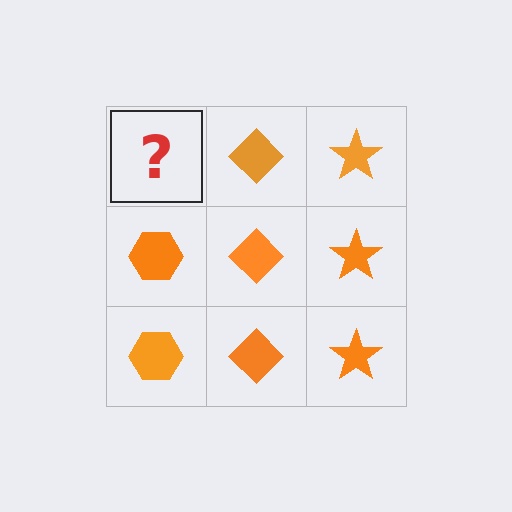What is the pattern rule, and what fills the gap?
The rule is that each column has a consistent shape. The gap should be filled with an orange hexagon.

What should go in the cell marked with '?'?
The missing cell should contain an orange hexagon.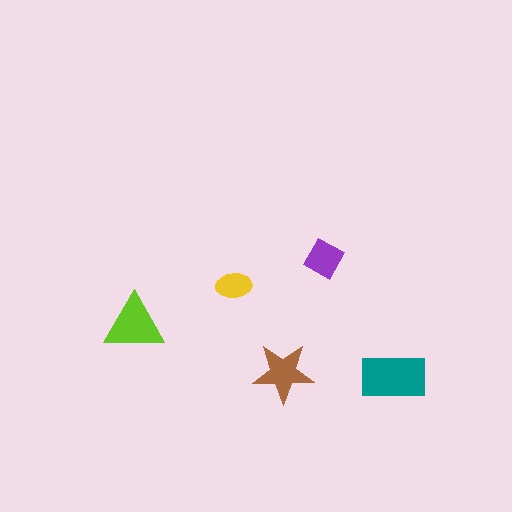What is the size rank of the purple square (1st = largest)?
4th.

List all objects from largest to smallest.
The teal rectangle, the lime triangle, the brown star, the purple square, the yellow ellipse.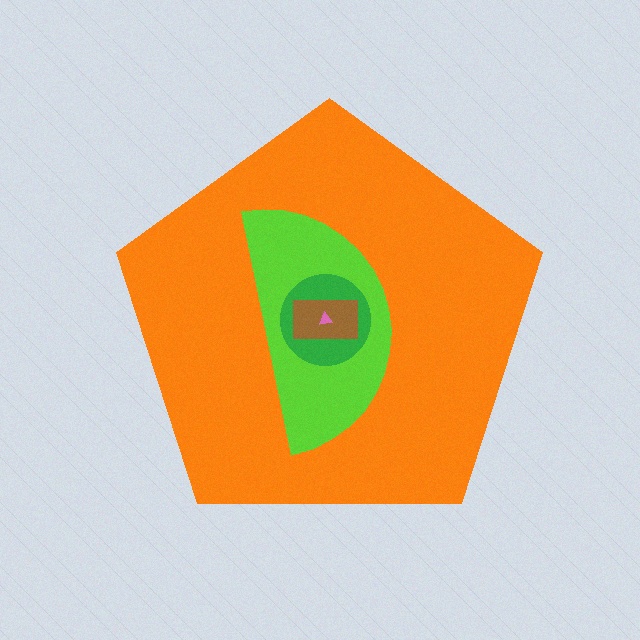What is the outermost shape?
The orange pentagon.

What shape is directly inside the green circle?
The brown rectangle.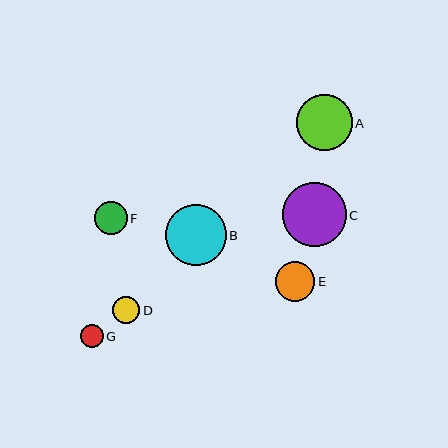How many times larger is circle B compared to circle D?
Circle B is approximately 2.3 times the size of circle D.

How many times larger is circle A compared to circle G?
Circle A is approximately 2.4 times the size of circle G.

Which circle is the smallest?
Circle G is the smallest with a size of approximately 23 pixels.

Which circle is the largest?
Circle C is the largest with a size of approximately 64 pixels.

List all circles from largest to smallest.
From largest to smallest: C, B, A, E, F, D, G.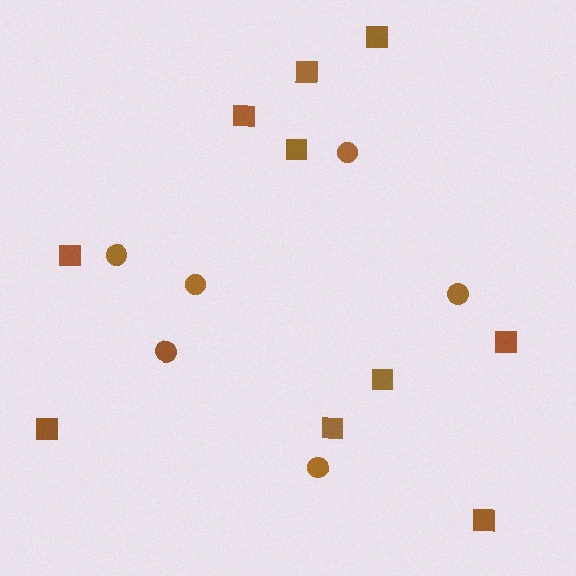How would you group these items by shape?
There are 2 groups: one group of circles (6) and one group of squares (10).